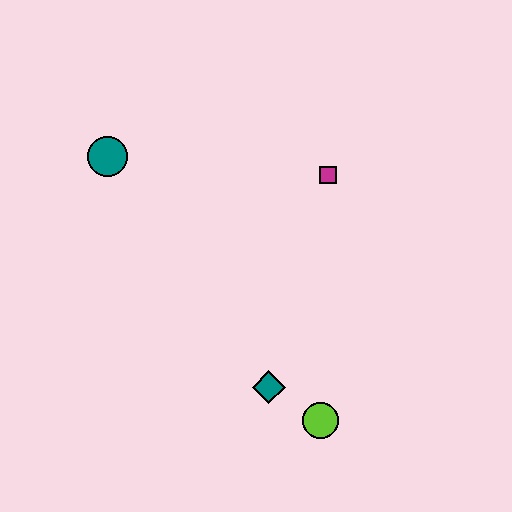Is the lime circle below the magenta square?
Yes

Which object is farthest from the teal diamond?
The teal circle is farthest from the teal diamond.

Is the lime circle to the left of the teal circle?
No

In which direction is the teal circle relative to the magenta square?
The teal circle is to the left of the magenta square.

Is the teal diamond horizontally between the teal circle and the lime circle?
Yes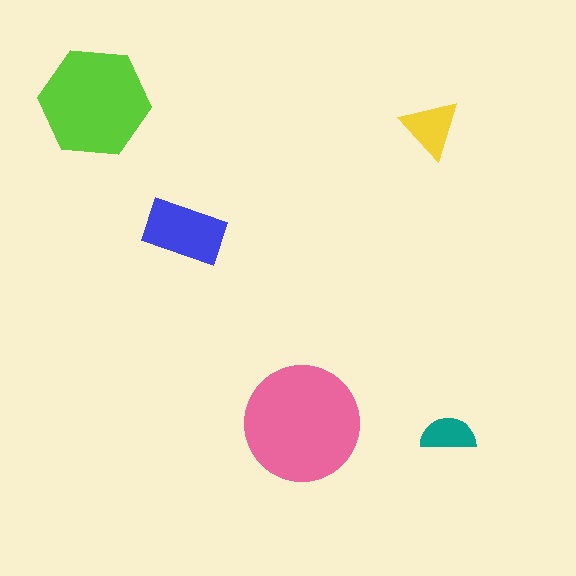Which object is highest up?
The lime hexagon is topmost.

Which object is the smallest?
The teal semicircle.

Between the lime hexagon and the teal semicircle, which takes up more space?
The lime hexagon.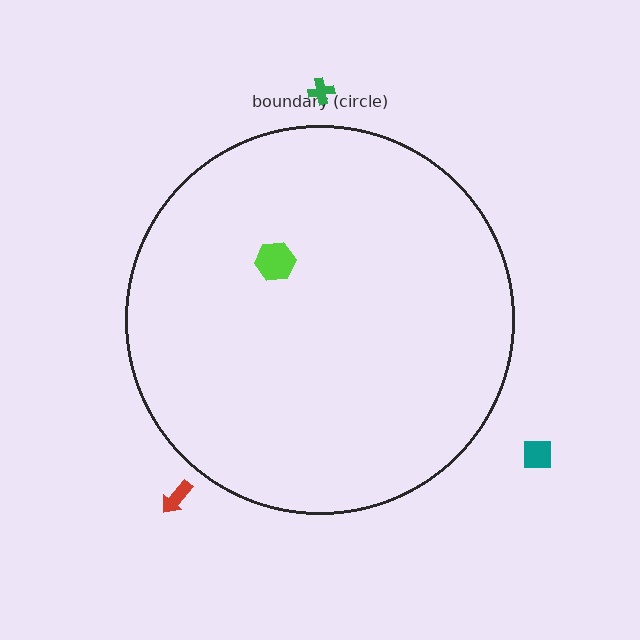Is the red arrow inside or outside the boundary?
Outside.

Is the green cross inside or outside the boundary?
Outside.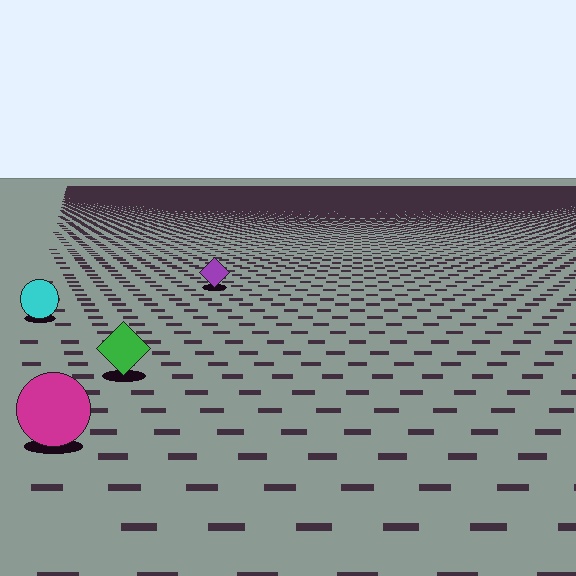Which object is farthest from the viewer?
The purple diamond is farthest from the viewer. It appears smaller and the ground texture around it is denser.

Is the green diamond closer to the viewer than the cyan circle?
Yes. The green diamond is closer — you can tell from the texture gradient: the ground texture is coarser near it.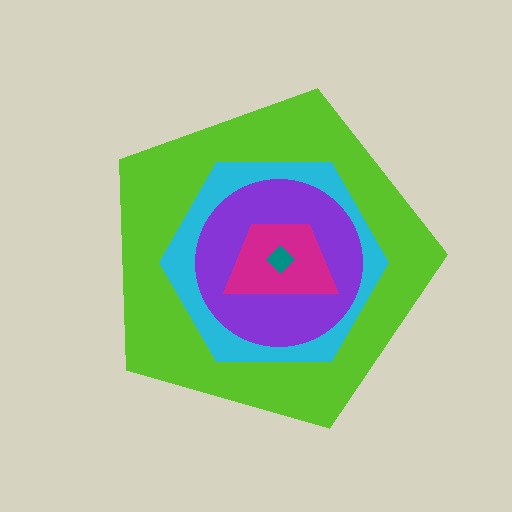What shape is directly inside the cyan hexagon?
The purple circle.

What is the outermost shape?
The lime pentagon.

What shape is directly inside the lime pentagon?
The cyan hexagon.